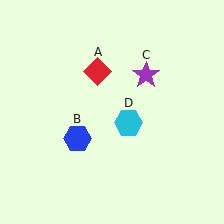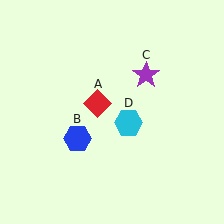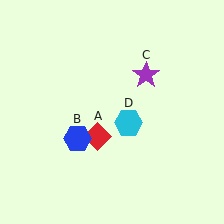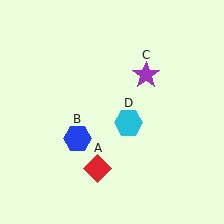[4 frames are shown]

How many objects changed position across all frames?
1 object changed position: red diamond (object A).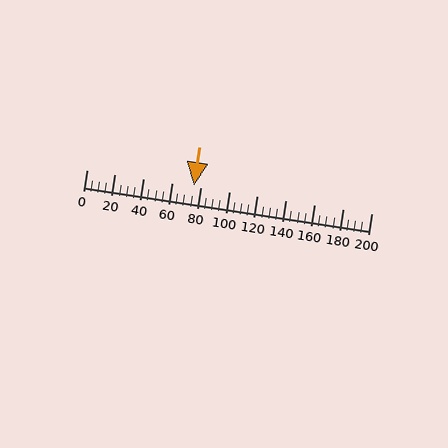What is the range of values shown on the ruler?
The ruler shows values from 0 to 200.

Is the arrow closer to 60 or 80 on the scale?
The arrow is closer to 80.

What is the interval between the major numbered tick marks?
The major tick marks are spaced 20 units apart.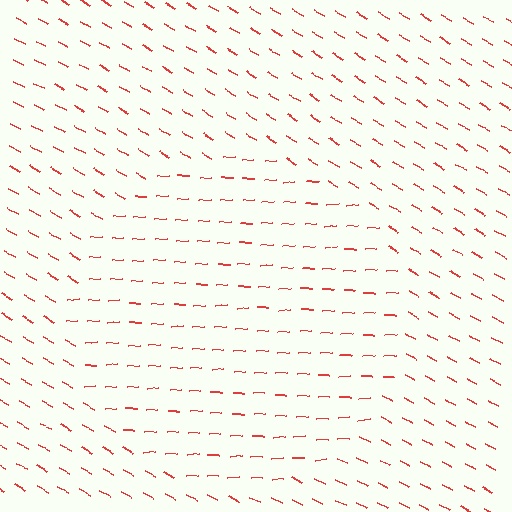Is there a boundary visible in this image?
Yes, there is a texture boundary formed by a change in line orientation.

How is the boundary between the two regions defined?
The boundary is defined purely by a change in line orientation (approximately 31 degrees difference). All lines are the same color and thickness.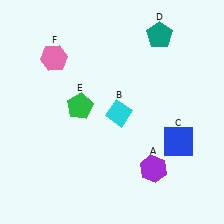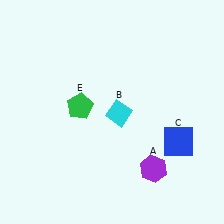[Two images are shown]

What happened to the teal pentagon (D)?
The teal pentagon (D) was removed in Image 2. It was in the top-right area of Image 1.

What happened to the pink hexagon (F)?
The pink hexagon (F) was removed in Image 2. It was in the top-left area of Image 1.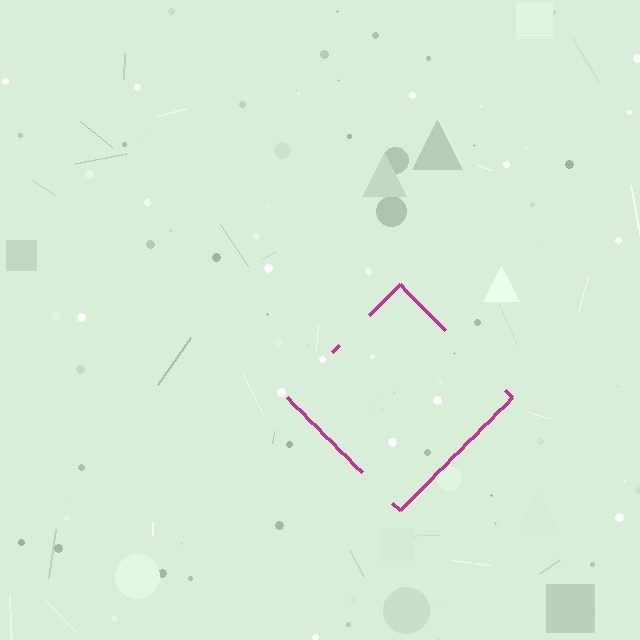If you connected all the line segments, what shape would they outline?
They would outline a diamond.